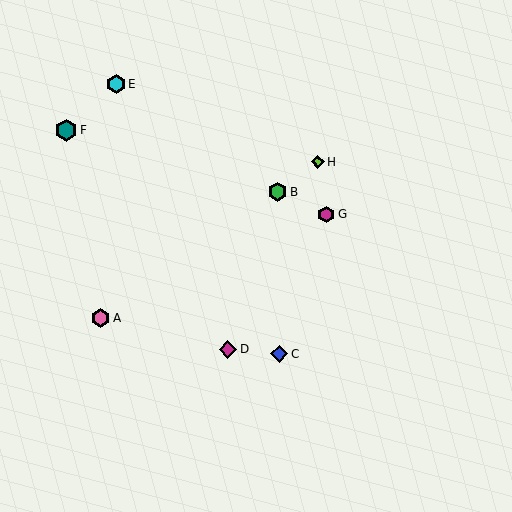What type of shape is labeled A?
Shape A is a pink hexagon.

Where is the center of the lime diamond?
The center of the lime diamond is at (318, 162).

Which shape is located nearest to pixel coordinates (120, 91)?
The cyan hexagon (labeled E) at (116, 84) is nearest to that location.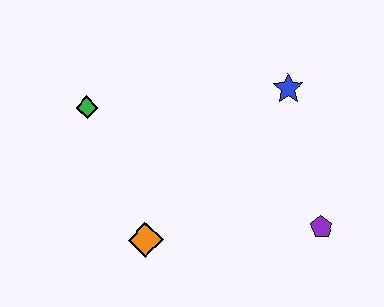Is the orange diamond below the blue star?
Yes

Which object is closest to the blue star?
The purple pentagon is closest to the blue star.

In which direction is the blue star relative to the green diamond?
The blue star is to the right of the green diamond.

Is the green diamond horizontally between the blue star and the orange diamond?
No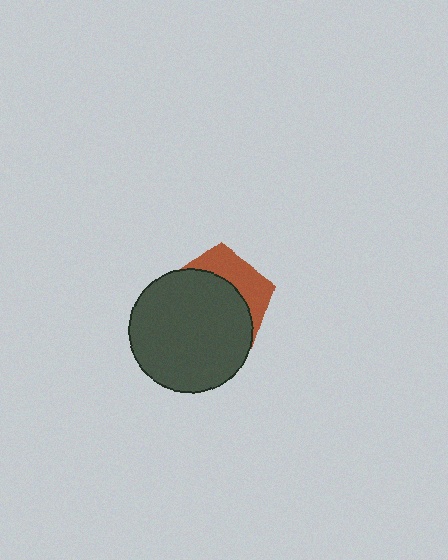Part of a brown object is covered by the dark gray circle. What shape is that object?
It is a pentagon.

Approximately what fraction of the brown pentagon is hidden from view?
Roughly 68% of the brown pentagon is hidden behind the dark gray circle.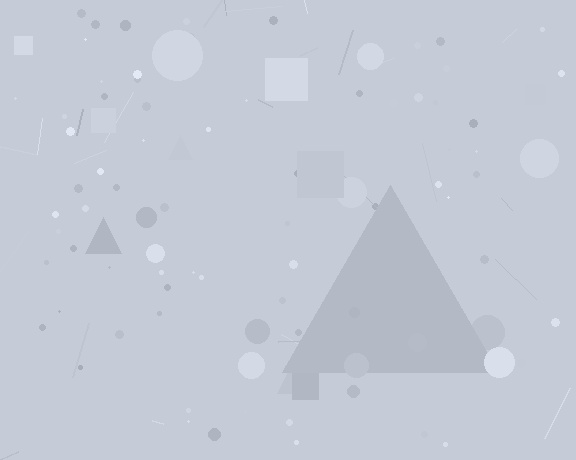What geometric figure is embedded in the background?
A triangle is embedded in the background.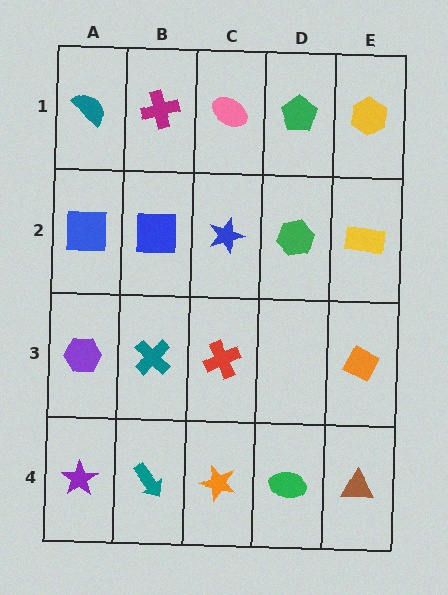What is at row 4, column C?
An orange star.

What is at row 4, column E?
A brown triangle.